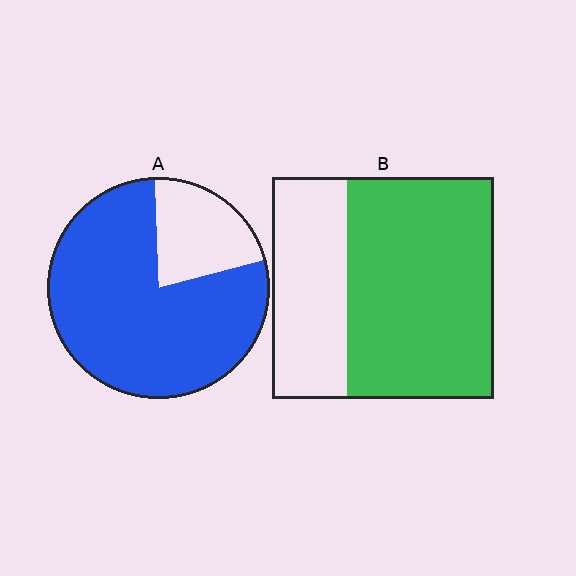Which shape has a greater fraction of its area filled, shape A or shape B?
Shape A.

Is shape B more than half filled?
Yes.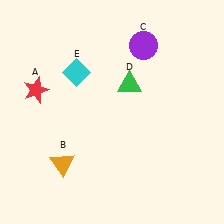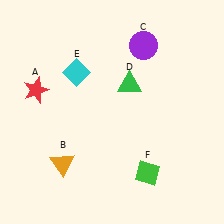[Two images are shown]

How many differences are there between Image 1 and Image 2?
There is 1 difference between the two images.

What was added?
A green diamond (F) was added in Image 2.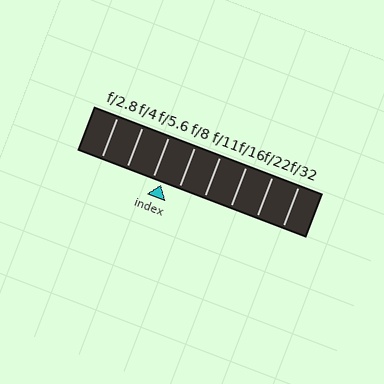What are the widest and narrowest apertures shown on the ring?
The widest aperture shown is f/2.8 and the narrowest is f/32.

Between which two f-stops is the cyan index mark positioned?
The index mark is between f/5.6 and f/8.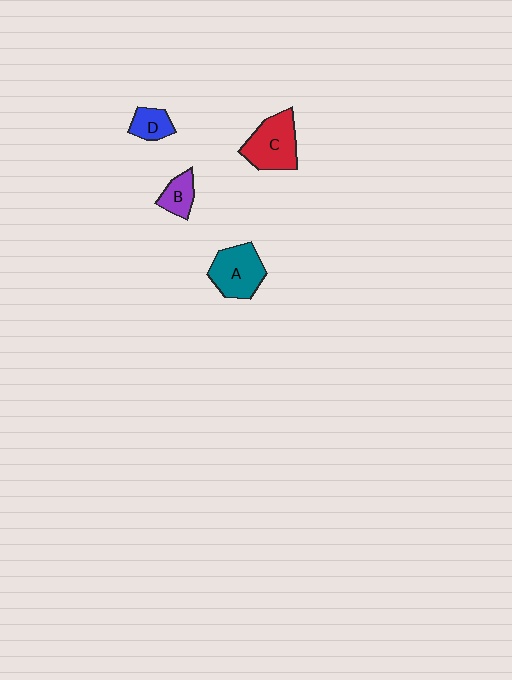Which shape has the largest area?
Shape C (red).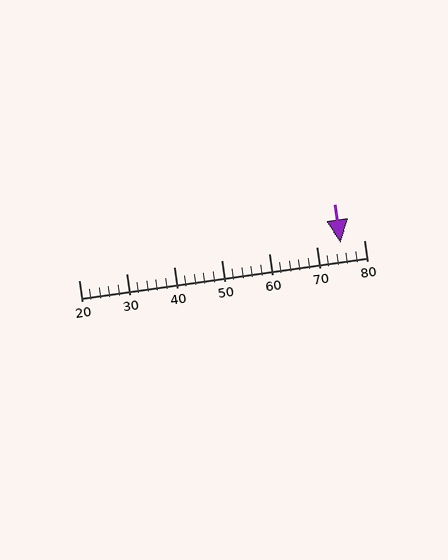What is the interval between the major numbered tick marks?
The major tick marks are spaced 10 units apart.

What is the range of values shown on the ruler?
The ruler shows values from 20 to 80.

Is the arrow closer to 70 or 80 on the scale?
The arrow is closer to 80.